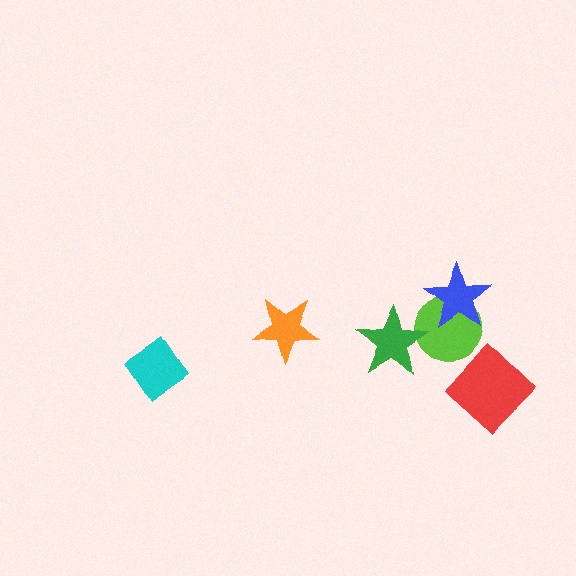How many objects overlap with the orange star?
0 objects overlap with the orange star.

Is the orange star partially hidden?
No, no other shape covers it.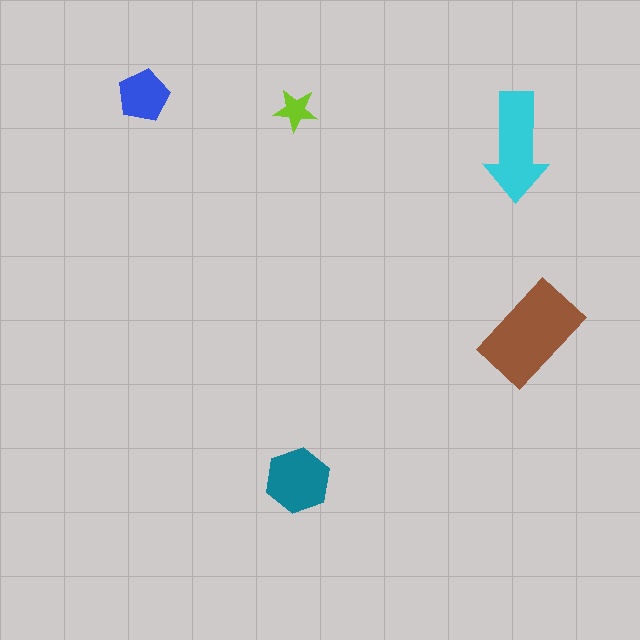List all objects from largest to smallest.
The brown rectangle, the cyan arrow, the teal hexagon, the blue pentagon, the lime star.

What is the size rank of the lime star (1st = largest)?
5th.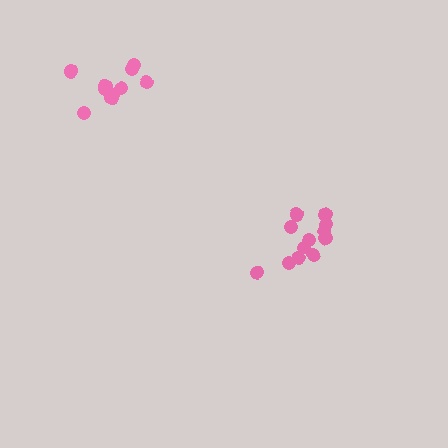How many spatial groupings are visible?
There are 2 spatial groupings.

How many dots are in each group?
Group 1: 13 dots, Group 2: 10 dots (23 total).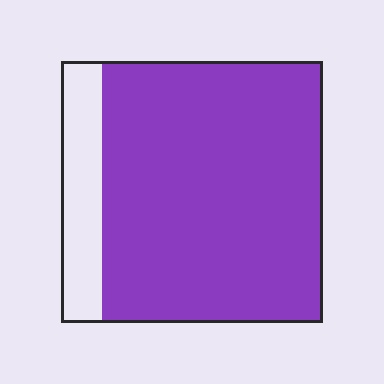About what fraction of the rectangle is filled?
About five sixths (5/6).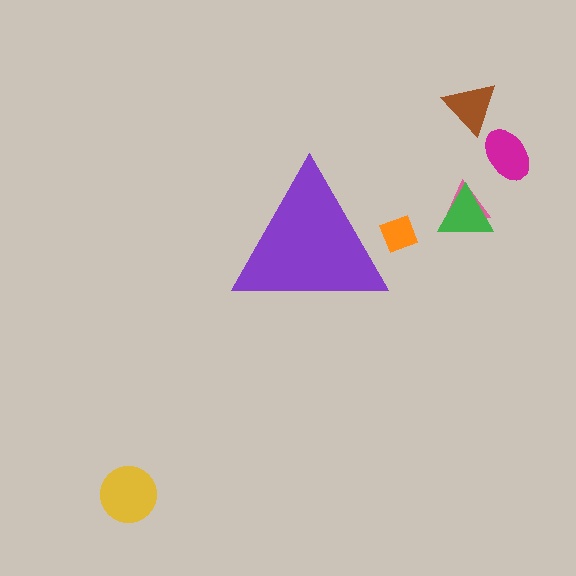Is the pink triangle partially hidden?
No, the pink triangle is fully visible.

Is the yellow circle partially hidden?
No, the yellow circle is fully visible.